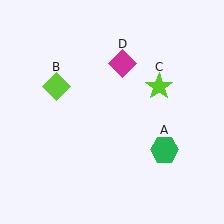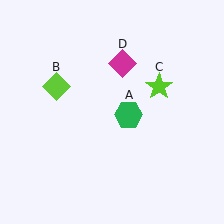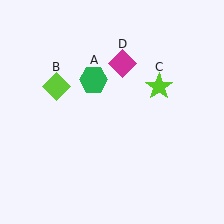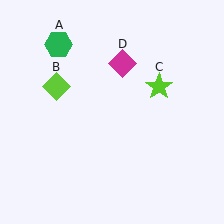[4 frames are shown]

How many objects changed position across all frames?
1 object changed position: green hexagon (object A).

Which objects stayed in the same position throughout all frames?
Lime diamond (object B) and lime star (object C) and magenta diamond (object D) remained stationary.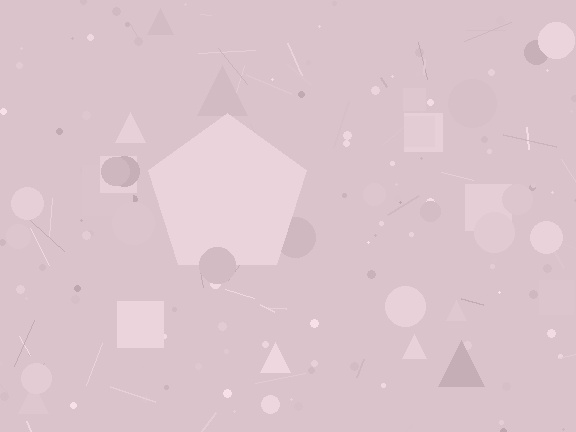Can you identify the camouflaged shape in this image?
The camouflaged shape is a pentagon.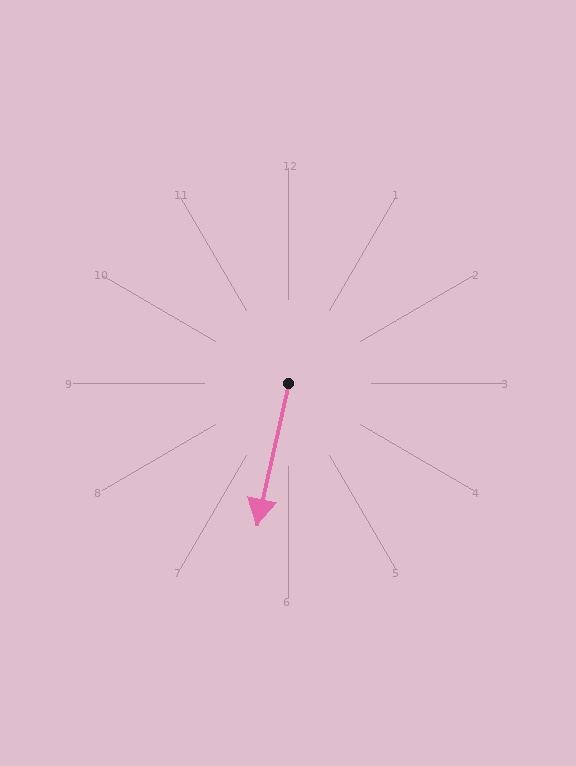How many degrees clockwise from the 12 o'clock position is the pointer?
Approximately 193 degrees.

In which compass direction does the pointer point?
South.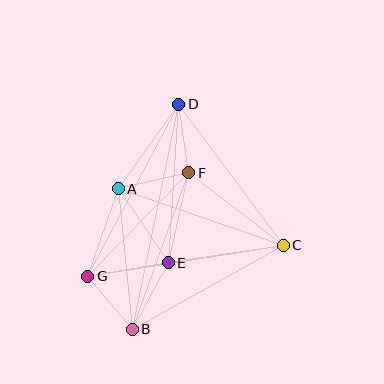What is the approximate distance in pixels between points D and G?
The distance between D and G is approximately 194 pixels.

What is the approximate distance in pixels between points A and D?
The distance between A and D is approximately 104 pixels.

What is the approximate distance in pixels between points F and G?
The distance between F and G is approximately 145 pixels.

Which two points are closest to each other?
Points D and F are closest to each other.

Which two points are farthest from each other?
Points B and D are farthest from each other.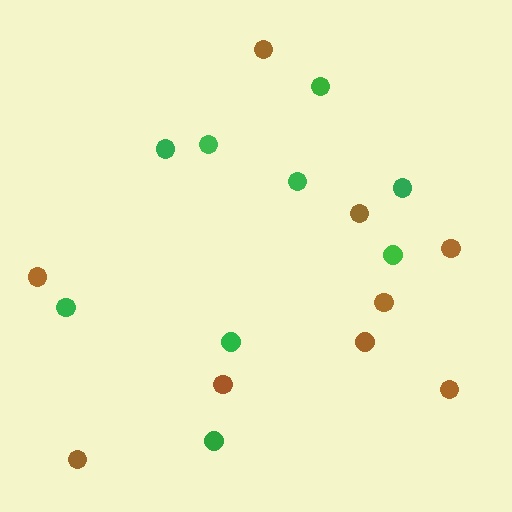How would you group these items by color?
There are 2 groups: one group of green circles (9) and one group of brown circles (9).